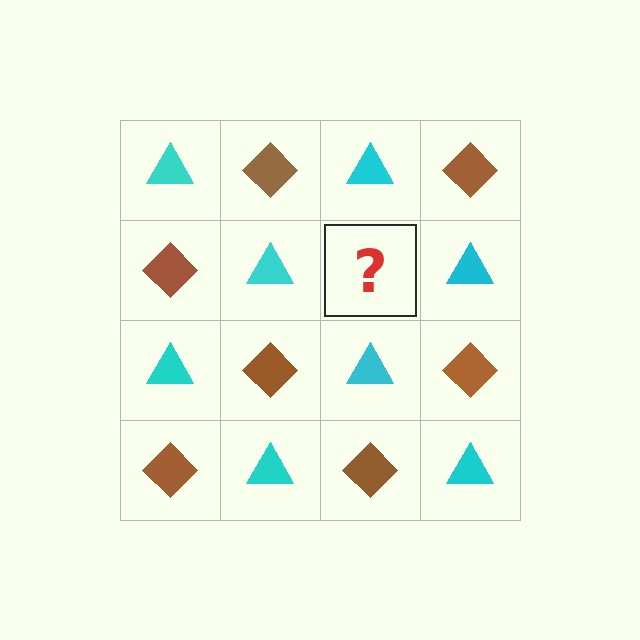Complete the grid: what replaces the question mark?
The question mark should be replaced with a brown diamond.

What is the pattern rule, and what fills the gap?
The rule is that it alternates cyan triangle and brown diamond in a checkerboard pattern. The gap should be filled with a brown diamond.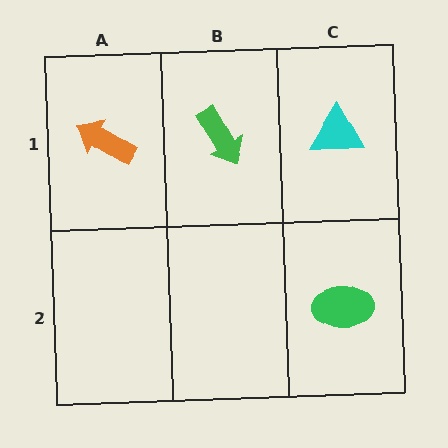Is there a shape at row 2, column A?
No, that cell is empty.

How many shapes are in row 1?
3 shapes.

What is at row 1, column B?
A green arrow.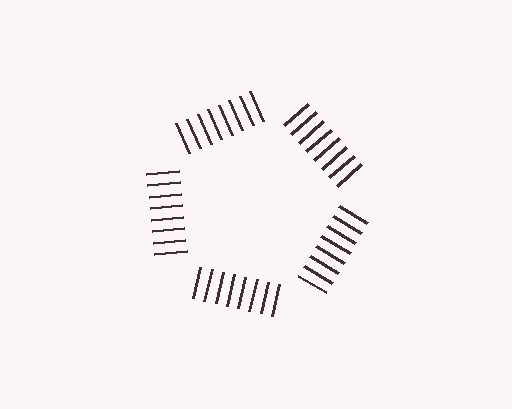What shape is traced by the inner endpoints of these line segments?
An illusory pentagon — the line segments terminate on its edges but no continuous stroke is drawn.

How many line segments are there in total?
40 — 8 along each of the 5 edges.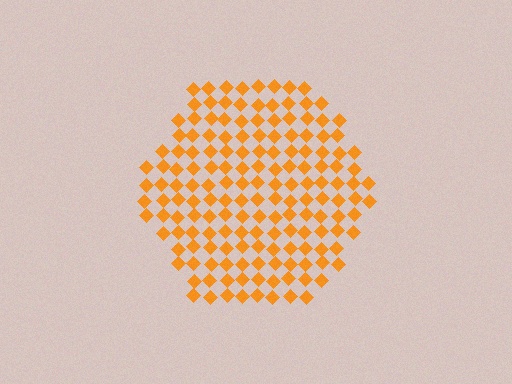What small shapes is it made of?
It is made of small diamonds.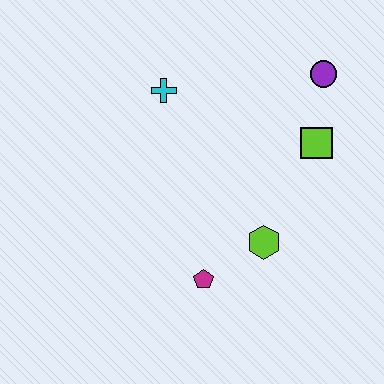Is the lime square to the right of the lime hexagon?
Yes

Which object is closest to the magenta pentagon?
The lime hexagon is closest to the magenta pentagon.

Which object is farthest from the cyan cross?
The magenta pentagon is farthest from the cyan cross.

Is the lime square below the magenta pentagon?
No